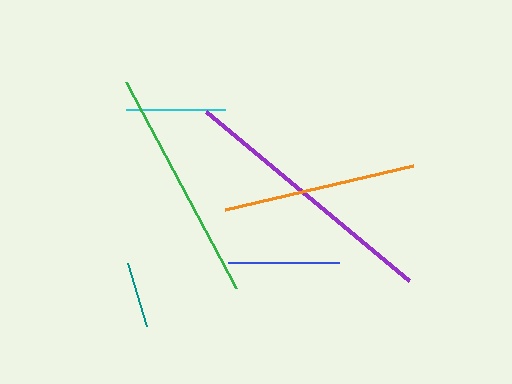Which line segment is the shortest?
The teal line is the shortest at approximately 66 pixels.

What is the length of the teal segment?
The teal segment is approximately 66 pixels long.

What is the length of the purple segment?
The purple segment is approximately 264 pixels long.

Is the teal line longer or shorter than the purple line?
The purple line is longer than the teal line.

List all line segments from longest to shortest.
From longest to shortest: purple, green, orange, blue, cyan, teal.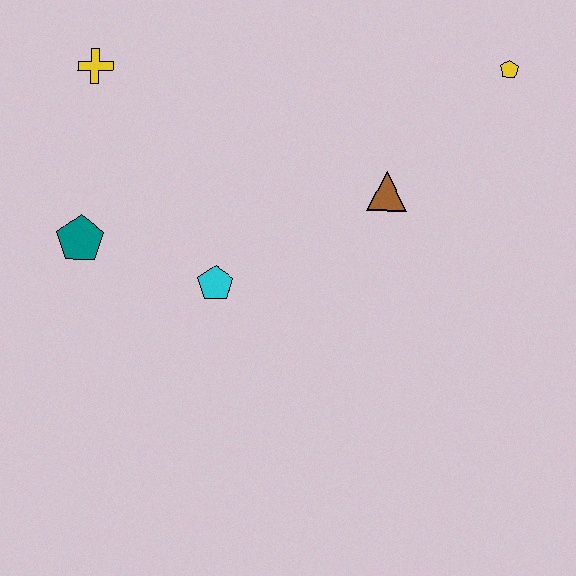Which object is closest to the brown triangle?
The yellow pentagon is closest to the brown triangle.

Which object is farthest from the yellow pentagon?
The teal pentagon is farthest from the yellow pentagon.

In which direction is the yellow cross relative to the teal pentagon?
The yellow cross is above the teal pentagon.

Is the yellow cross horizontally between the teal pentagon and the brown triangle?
Yes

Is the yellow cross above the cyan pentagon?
Yes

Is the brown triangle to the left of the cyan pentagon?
No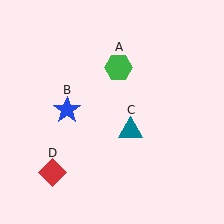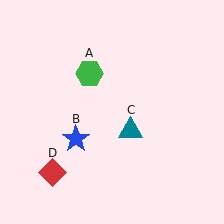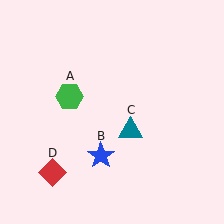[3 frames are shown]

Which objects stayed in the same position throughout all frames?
Teal triangle (object C) and red diamond (object D) remained stationary.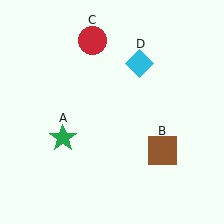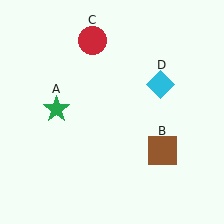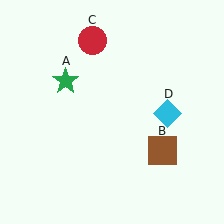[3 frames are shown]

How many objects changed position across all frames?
2 objects changed position: green star (object A), cyan diamond (object D).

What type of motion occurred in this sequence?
The green star (object A), cyan diamond (object D) rotated clockwise around the center of the scene.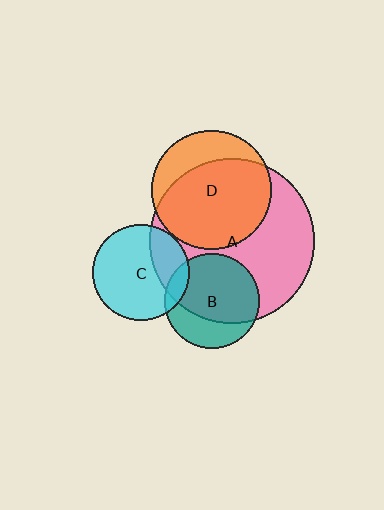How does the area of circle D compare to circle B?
Approximately 1.6 times.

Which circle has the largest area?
Circle A (pink).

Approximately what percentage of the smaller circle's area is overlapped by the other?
Approximately 70%.